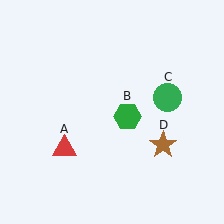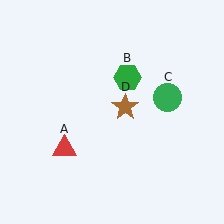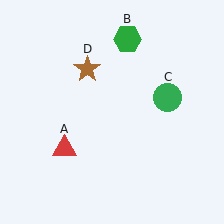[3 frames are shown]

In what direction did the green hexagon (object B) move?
The green hexagon (object B) moved up.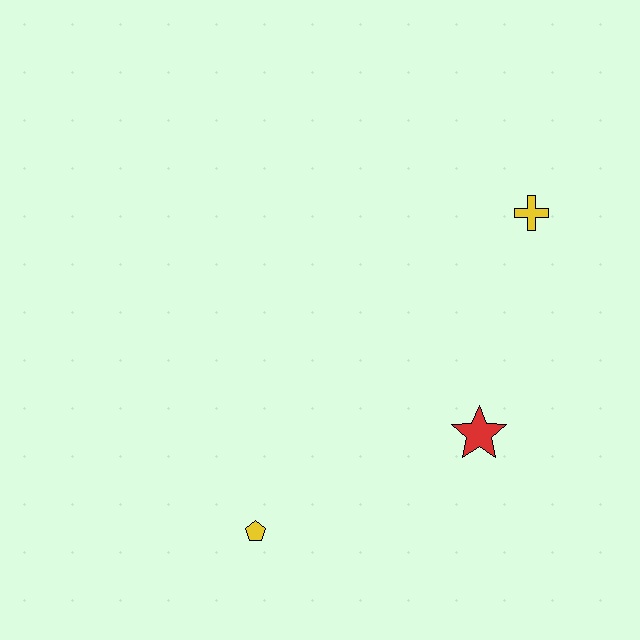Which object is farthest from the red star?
The yellow pentagon is farthest from the red star.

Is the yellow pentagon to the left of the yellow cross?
Yes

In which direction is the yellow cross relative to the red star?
The yellow cross is above the red star.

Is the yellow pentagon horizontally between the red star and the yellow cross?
No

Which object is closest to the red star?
The yellow cross is closest to the red star.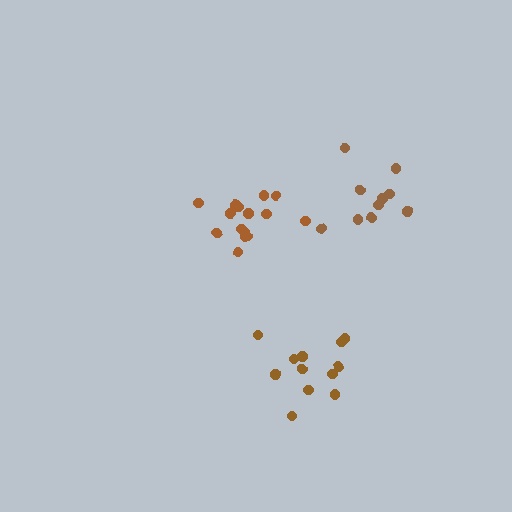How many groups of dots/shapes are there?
There are 3 groups.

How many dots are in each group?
Group 1: 16 dots, Group 2: 12 dots, Group 3: 11 dots (39 total).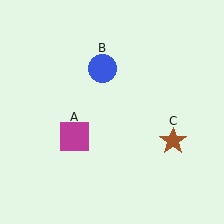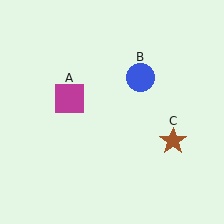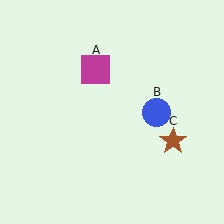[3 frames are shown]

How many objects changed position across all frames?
2 objects changed position: magenta square (object A), blue circle (object B).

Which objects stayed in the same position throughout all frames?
Brown star (object C) remained stationary.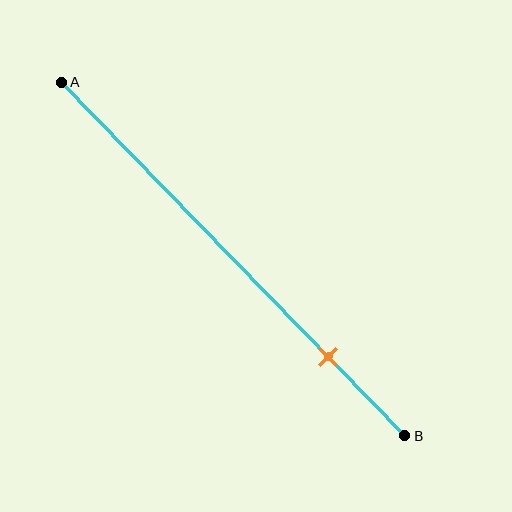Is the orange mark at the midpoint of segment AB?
No, the mark is at about 80% from A, not at the 50% midpoint.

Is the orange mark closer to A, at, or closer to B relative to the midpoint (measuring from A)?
The orange mark is closer to point B than the midpoint of segment AB.